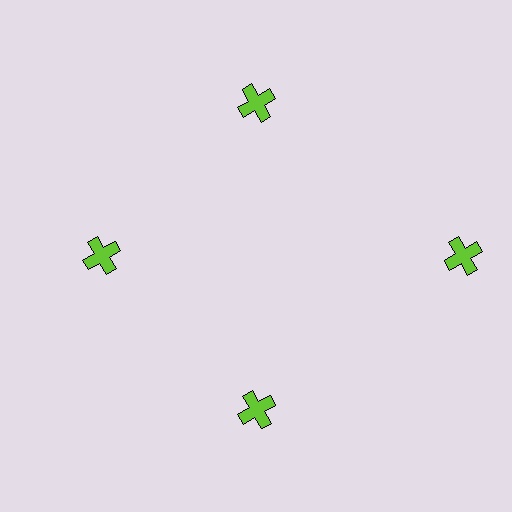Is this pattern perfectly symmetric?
No. The 4 lime crosses are arranged in a ring, but one element near the 3 o'clock position is pushed outward from the center, breaking the 4-fold rotational symmetry.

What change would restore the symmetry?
The symmetry would be restored by moving it inward, back onto the ring so that all 4 crosses sit at equal angles and equal distance from the center.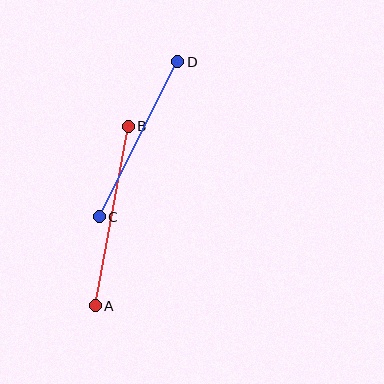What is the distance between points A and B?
The distance is approximately 183 pixels.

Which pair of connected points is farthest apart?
Points A and B are farthest apart.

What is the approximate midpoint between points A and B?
The midpoint is at approximately (112, 216) pixels.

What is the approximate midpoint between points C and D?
The midpoint is at approximately (138, 139) pixels.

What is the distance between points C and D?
The distance is approximately 174 pixels.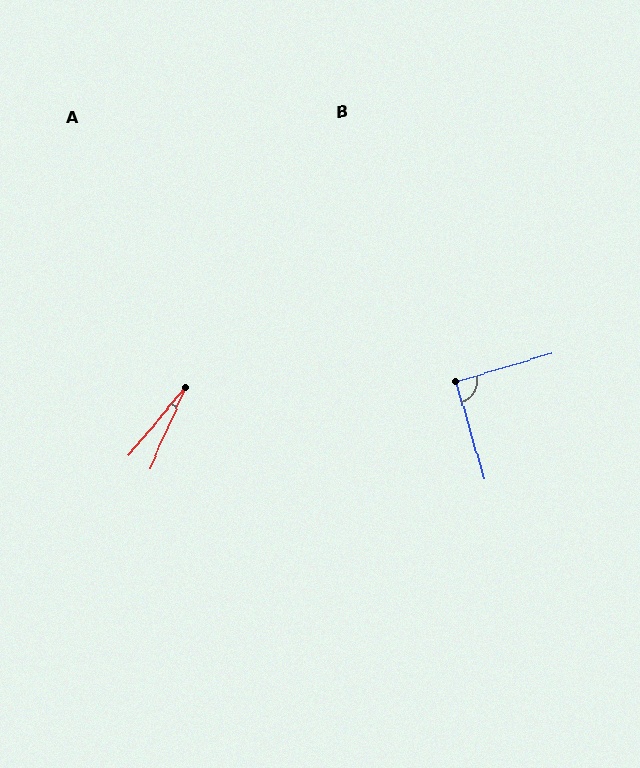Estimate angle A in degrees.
Approximately 16 degrees.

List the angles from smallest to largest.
A (16°), B (90°).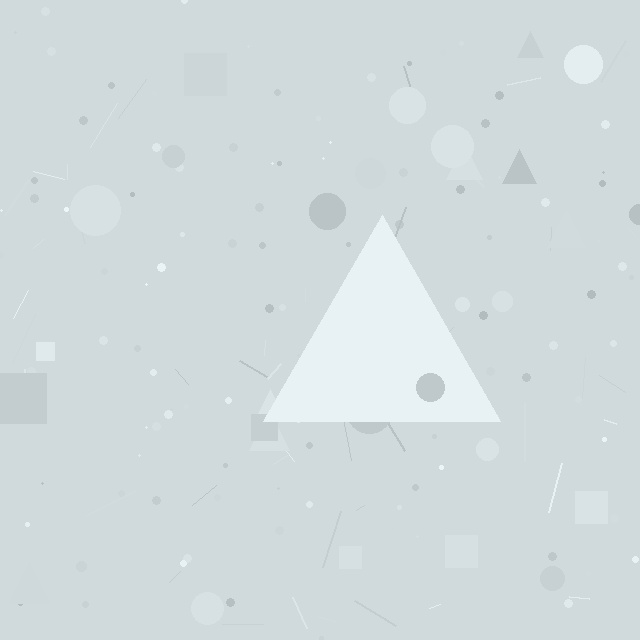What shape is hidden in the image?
A triangle is hidden in the image.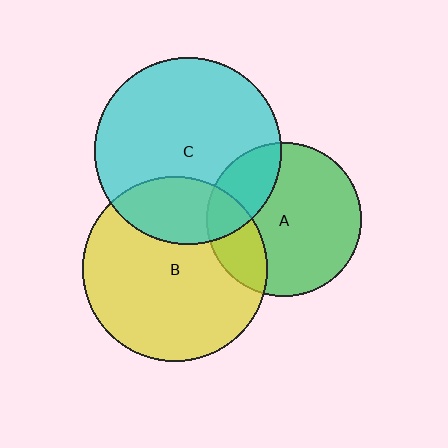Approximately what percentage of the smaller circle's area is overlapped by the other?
Approximately 25%.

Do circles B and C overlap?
Yes.